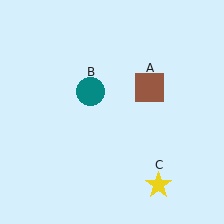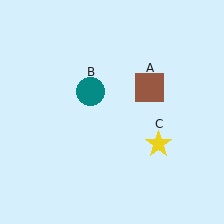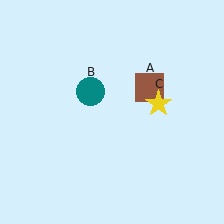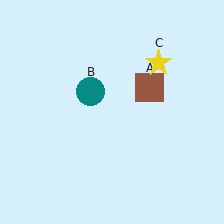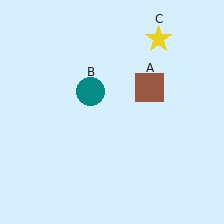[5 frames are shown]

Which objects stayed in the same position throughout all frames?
Brown square (object A) and teal circle (object B) remained stationary.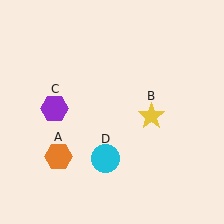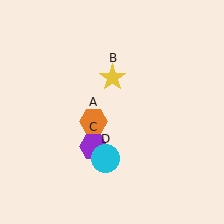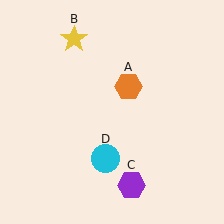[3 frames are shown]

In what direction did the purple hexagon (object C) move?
The purple hexagon (object C) moved down and to the right.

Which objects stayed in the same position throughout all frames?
Cyan circle (object D) remained stationary.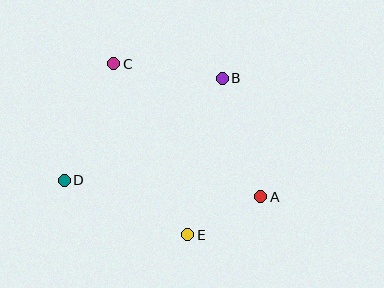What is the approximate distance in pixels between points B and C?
The distance between B and C is approximately 109 pixels.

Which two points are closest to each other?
Points A and E are closest to each other.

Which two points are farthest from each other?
Points A and C are farthest from each other.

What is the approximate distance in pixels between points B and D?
The distance between B and D is approximately 188 pixels.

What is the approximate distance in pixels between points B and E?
The distance between B and E is approximately 160 pixels.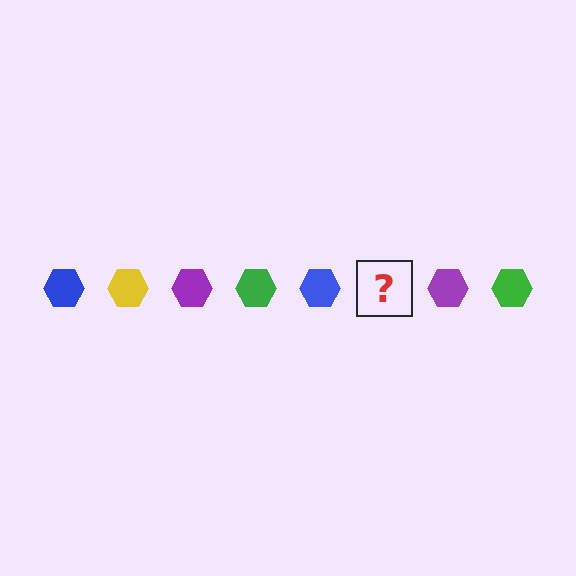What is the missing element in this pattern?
The missing element is a yellow hexagon.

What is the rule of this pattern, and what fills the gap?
The rule is that the pattern cycles through blue, yellow, purple, green hexagons. The gap should be filled with a yellow hexagon.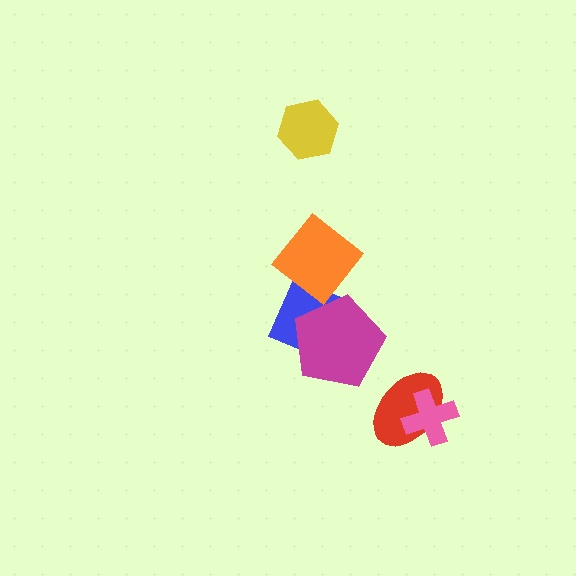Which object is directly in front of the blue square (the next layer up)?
The orange diamond is directly in front of the blue square.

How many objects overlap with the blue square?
2 objects overlap with the blue square.